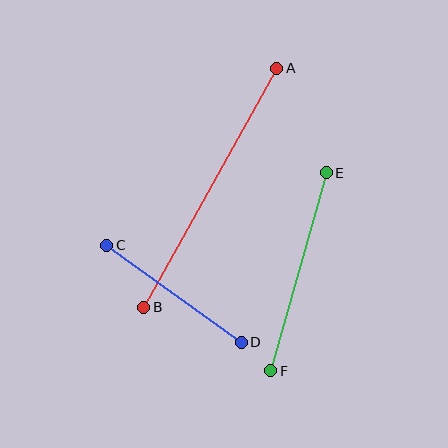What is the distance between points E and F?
The distance is approximately 206 pixels.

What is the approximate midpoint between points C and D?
The midpoint is at approximately (174, 294) pixels.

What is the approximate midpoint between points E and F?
The midpoint is at approximately (298, 272) pixels.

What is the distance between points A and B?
The distance is approximately 273 pixels.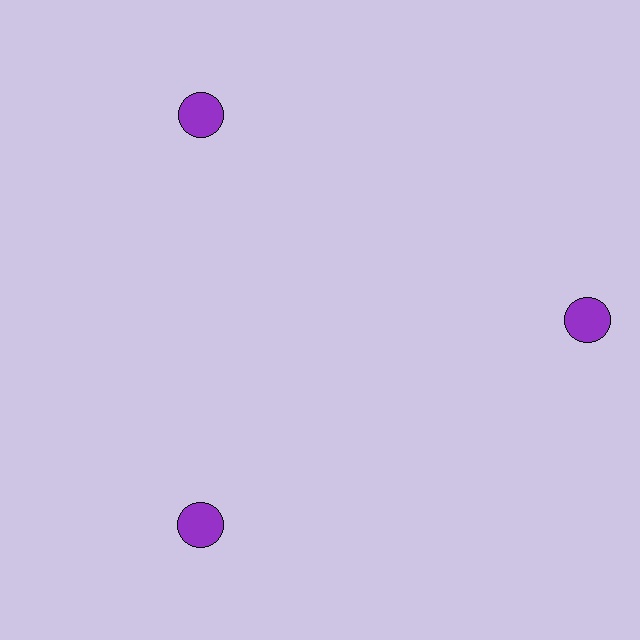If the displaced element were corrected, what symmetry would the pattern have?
It would have 3-fold rotational symmetry — the pattern would map onto itself every 120 degrees.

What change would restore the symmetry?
The symmetry would be restored by moving it inward, back onto the ring so that all 3 circles sit at equal angles and equal distance from the center.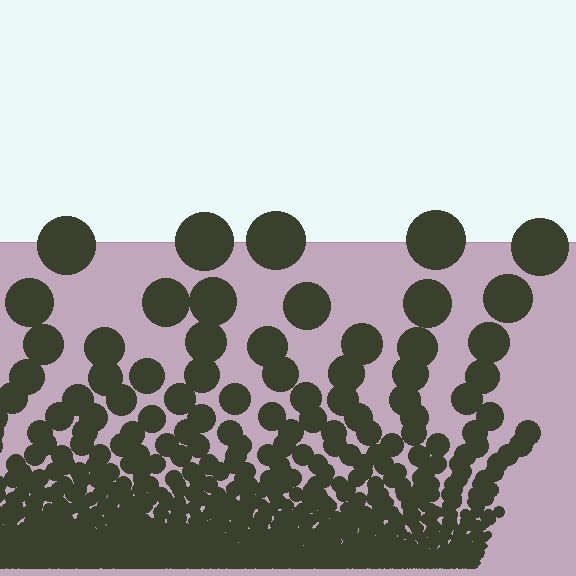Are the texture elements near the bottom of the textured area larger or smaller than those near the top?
Smaller. The gradient is inverted — elements near the bottom are smaller and denser.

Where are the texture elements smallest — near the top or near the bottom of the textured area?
Near the bottom.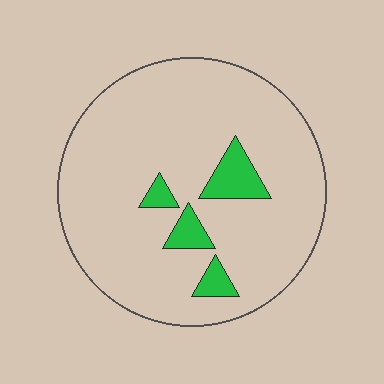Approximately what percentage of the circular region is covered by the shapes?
Approximately 10%.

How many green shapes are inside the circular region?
4.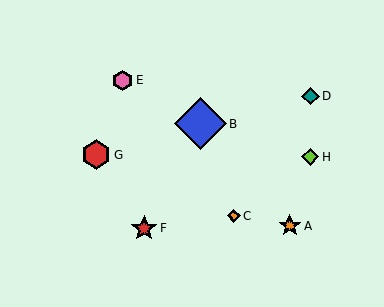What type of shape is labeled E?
Shape E is a pink hexagon.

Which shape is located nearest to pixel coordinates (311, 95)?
The teal diamond (labeled D) at (310, 96) is nearest to that location.